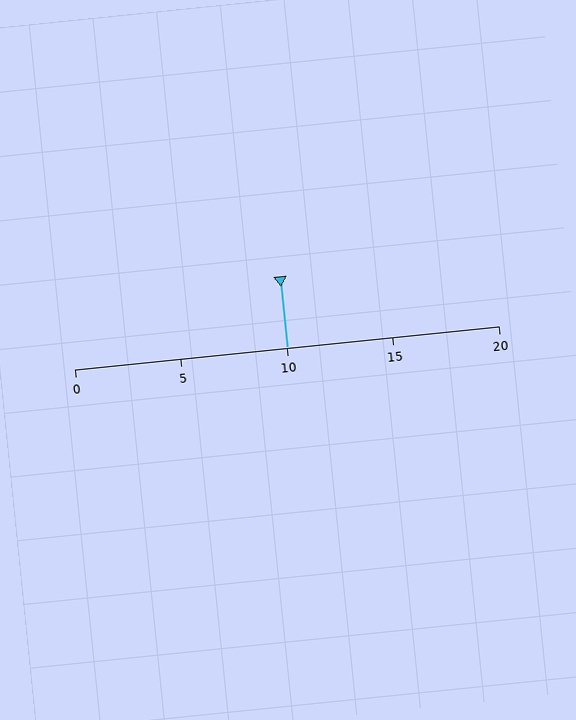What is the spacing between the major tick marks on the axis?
The major ticks are spaced 5 apart.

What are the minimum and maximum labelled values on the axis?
The axis runs from 0 to 20.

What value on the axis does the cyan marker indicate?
The marker indicates approximately 10.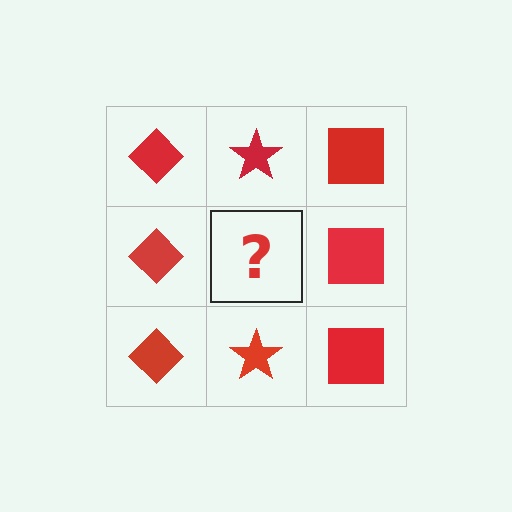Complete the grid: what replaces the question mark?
The question mark should be replaced with a red star.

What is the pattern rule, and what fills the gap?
The rule is that each column has a consistent shape. The gap should be filled with a red star.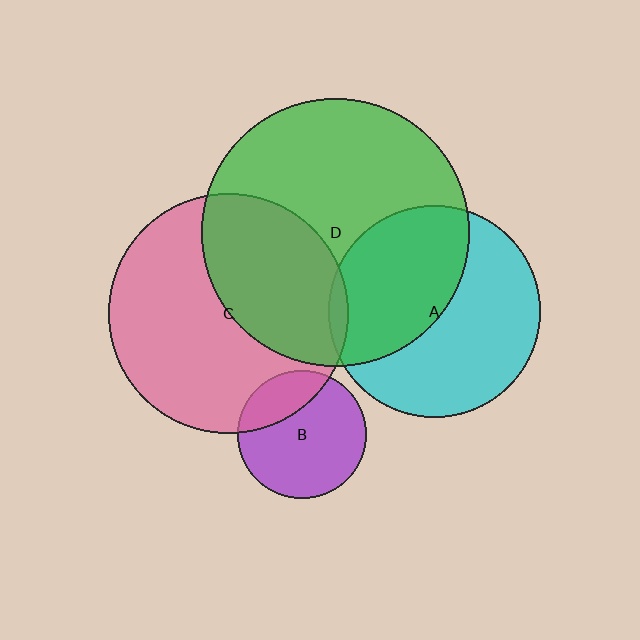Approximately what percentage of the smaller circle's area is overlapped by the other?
Approximately 40%.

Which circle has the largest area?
Circle D (green).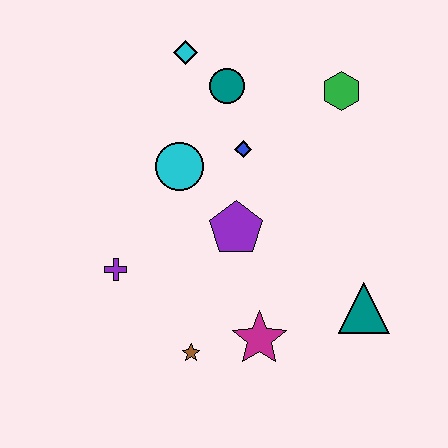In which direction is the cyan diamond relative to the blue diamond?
The cyan diamond is above the blue diamond.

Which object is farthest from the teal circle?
The brown star is farthest from the teal circle.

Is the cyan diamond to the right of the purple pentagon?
No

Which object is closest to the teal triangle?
The magenta star is closest to the teal triangle.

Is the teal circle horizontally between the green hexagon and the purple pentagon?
No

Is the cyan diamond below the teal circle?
No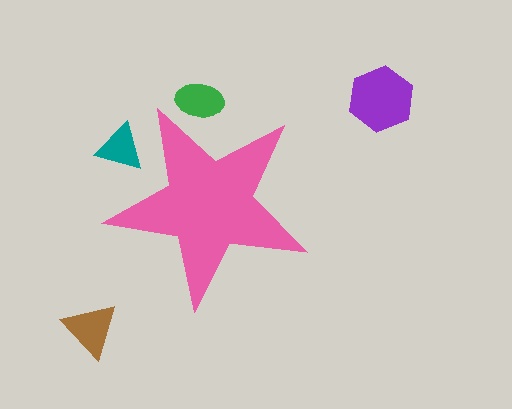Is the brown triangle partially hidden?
No, the brown triangle is fully visible.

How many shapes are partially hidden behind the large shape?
2 shapes are partially hidden.